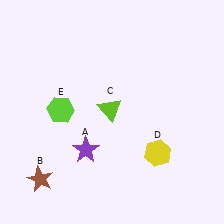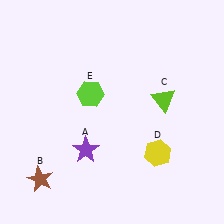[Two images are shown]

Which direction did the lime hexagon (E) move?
The lime hexagon (E) moved right.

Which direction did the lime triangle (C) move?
The lime triangle (C) moved right.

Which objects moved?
The objects that moved are: the lime triangle (C), the lime hexagon (E).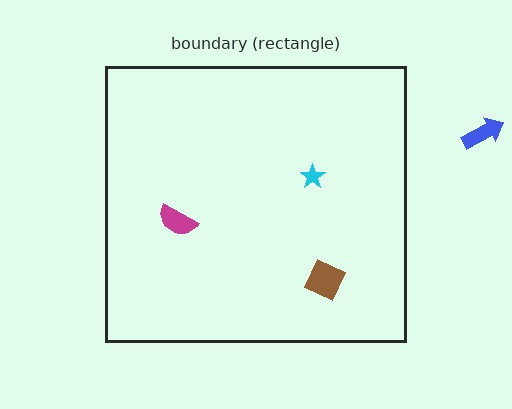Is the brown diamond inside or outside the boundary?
Inside.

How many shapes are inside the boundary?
3 inside, 1 outside.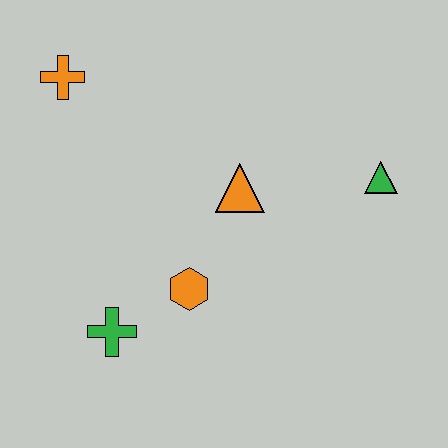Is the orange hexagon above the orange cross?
No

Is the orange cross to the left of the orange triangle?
Yes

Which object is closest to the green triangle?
The orange triangle is closest to the green triangle.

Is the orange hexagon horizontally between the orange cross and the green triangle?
Yes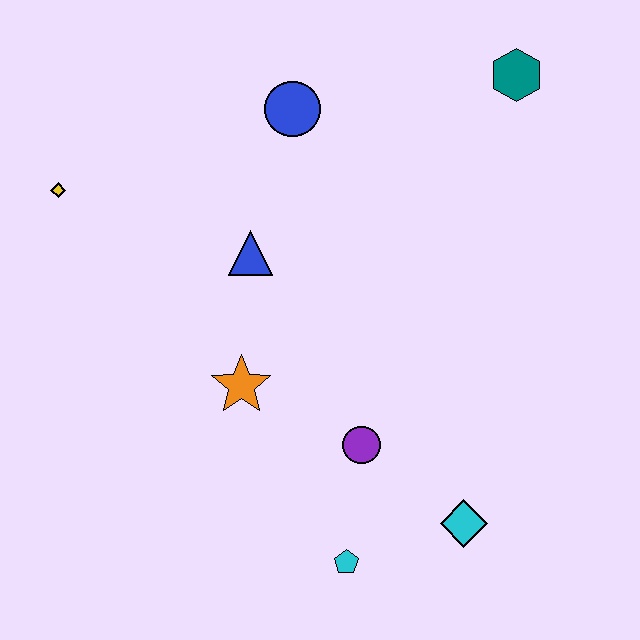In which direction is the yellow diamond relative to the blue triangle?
The yellow diamond is to the left of the blue triangle.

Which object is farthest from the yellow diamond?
The cyan diamond is farthest from the yellow diamond.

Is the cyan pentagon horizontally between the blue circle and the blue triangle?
No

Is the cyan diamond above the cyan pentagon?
Yes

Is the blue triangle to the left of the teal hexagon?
Yes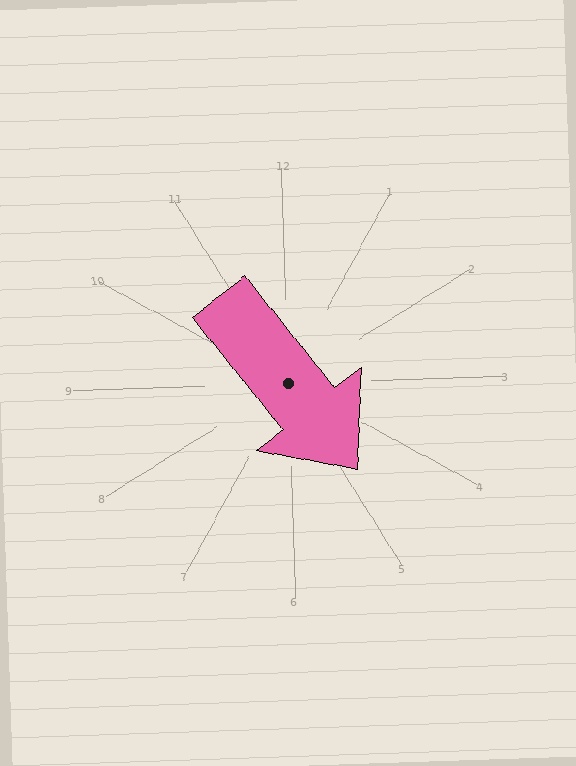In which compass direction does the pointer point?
Southeast.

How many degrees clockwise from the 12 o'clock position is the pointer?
Approximately 143 degrees.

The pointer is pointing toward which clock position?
Roughly 5 o'clock.